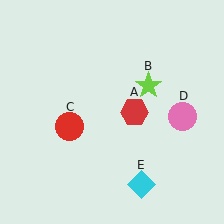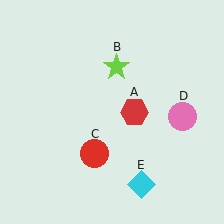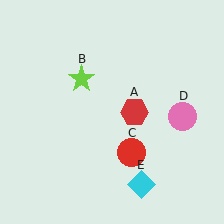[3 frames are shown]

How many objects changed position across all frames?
2 objects changed position: lime star (object B), red circle (object C).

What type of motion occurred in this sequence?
The lime star (object B), red circle (object C) rotated counterclockwise around the center of the scene.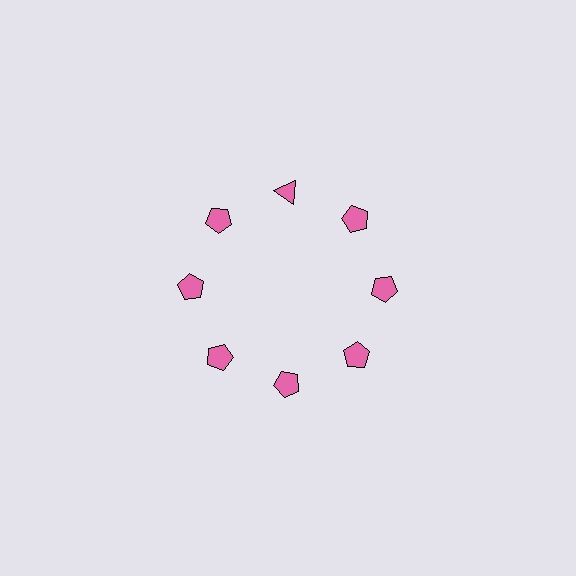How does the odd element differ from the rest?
It has a different shape: triangle instead of pentagon.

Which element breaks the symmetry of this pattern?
The pink triangle at roughly the 12 o'clock position breaks the symmetry. All other shapes are pink pentagons.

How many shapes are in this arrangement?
There are 8 shapes arranged in a ring pattern.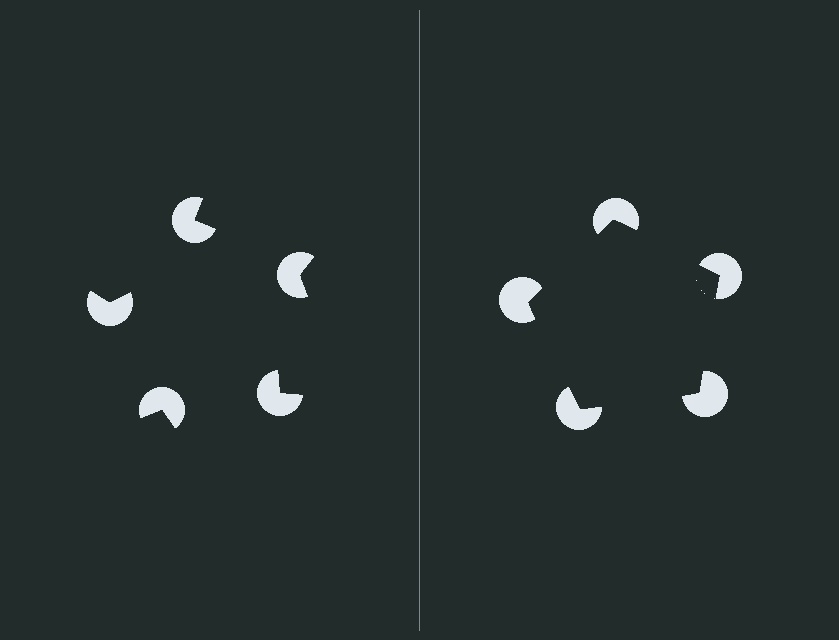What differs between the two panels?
The pac-man discs are positioned identically on both sides; only the wedge orientations differ. On the right they align to a pentagon; on the left they are misaligned.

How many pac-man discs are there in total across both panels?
10 — 5 on each side.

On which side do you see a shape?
An illusory pentagon appears on the right side. On the left side the wedge cuts are rotated, so no coherent shape forms.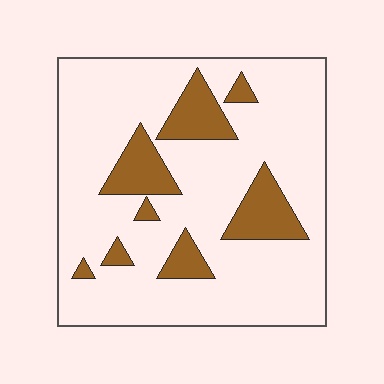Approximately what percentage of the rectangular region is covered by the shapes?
Approximately 20%.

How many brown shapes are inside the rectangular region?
8.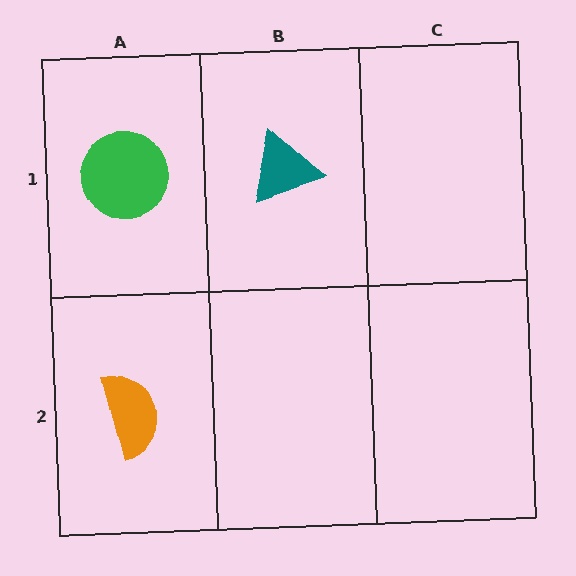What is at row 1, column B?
A teal triangle.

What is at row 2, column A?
An orange semicircle.